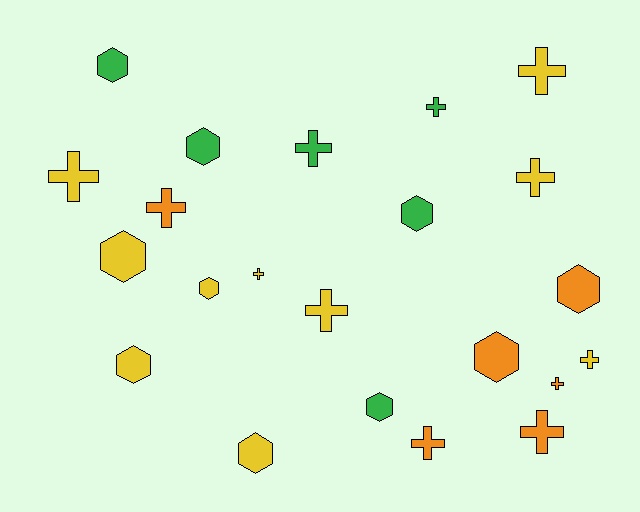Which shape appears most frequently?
Cross, with 12 objects.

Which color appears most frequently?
Yellow, with 10 objects.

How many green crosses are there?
There are 2 green crosses.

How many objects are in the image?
There are 22 objects.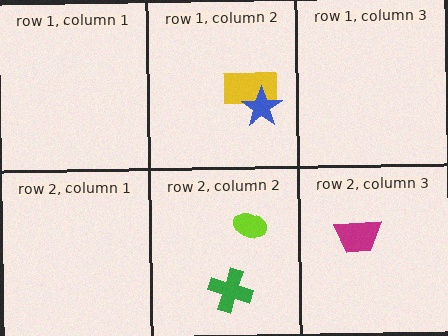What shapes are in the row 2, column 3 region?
The magenta trapezoid.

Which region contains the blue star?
The row 1, column 2 region.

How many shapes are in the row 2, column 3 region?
1.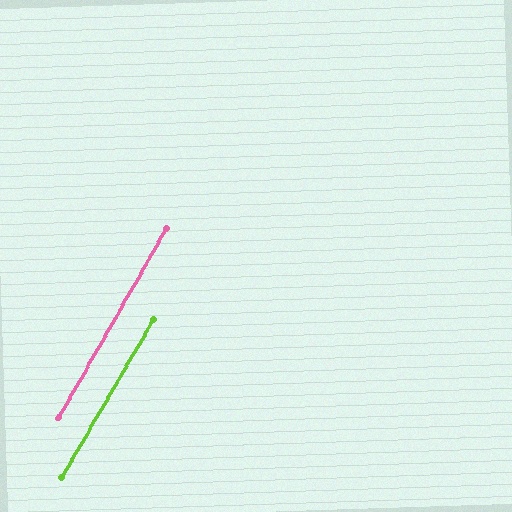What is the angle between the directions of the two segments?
Approximately 0 degrees.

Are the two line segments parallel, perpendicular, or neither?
Parallel — their directions differ by only 0.4°.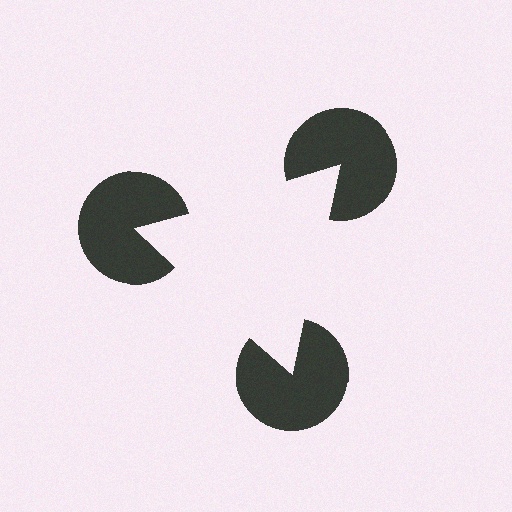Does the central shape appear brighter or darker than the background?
It typically appears slightly brighter than the background, even though no actual brightness change is drawn.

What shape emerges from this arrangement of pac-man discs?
An illusory triangle — its edges are inferred from the aligned wedge cuts in the pac-man discs, not physically drawn.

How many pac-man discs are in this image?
There are 3 — one at each vertex of the illusory triangle.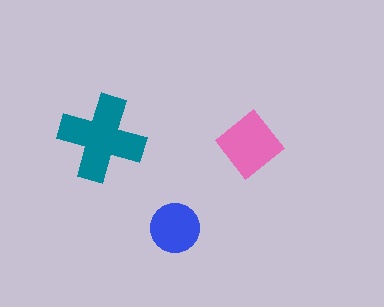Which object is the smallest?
The blue circle.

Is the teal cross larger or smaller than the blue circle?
Larger.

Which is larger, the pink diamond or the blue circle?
The pink diamond.